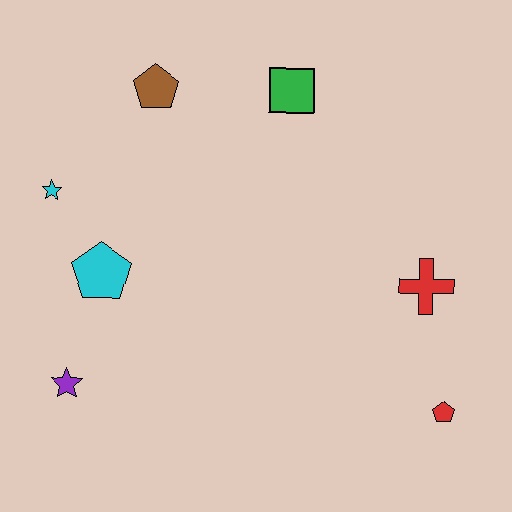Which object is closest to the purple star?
The cyan pentagon is closest to the purple star.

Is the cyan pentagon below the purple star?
No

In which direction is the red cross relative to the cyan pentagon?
The red cross is to the right of the cyan pentagon.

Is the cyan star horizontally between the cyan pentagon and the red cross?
No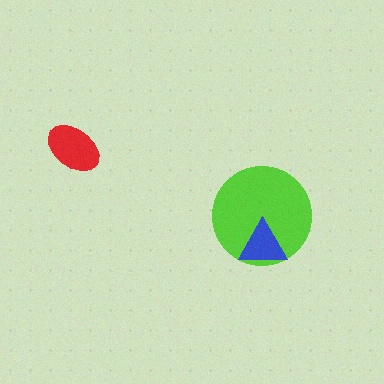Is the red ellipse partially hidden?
No, no other shape covers it.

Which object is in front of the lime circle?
The blue triangle is in front of the lime circle.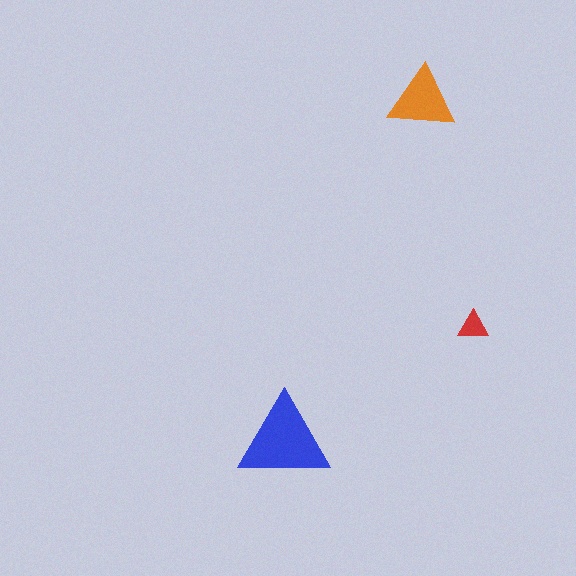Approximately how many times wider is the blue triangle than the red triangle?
About 3 times wider.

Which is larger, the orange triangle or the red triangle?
The orange one.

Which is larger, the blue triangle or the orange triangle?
The blue one.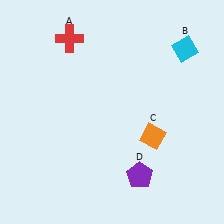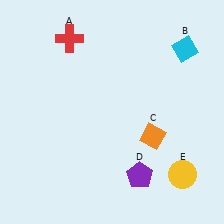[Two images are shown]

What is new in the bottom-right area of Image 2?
A yellow circle (E) was added in the bottom-right area of Image 2.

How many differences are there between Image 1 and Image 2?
There is 1 difference between the two images.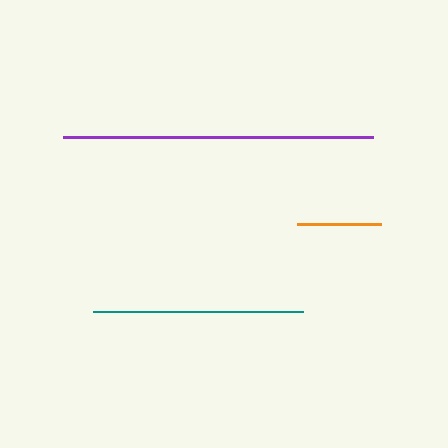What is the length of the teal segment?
The teal segment is approximately 210 pixels long.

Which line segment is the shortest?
The orange line is the shortest at approximately 84 pixels.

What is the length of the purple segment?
The purple segment is approximately 310 pixels long.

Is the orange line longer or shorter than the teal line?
The teal line is longer than the orange line.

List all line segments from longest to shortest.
From longest to shortest: purple, teal, orange.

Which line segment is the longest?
The purple line is the longest at approximately 310 pixels.